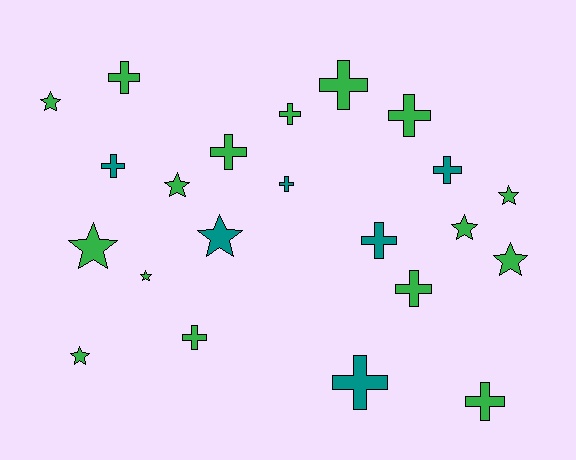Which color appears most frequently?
Green, with 16 objects.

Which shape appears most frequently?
Cross, with 13 objects.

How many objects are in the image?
There are 22 objects.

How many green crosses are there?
There are 8 green crosses.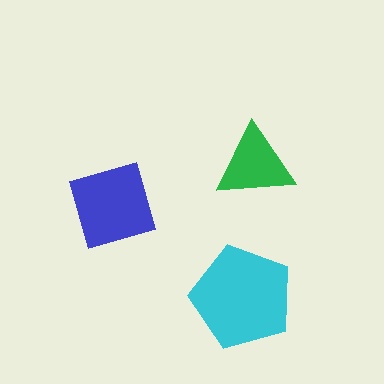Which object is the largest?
The cyan pentagon.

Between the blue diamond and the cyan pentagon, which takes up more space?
The cyan pentagon.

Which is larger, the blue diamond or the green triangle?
The blue diamond.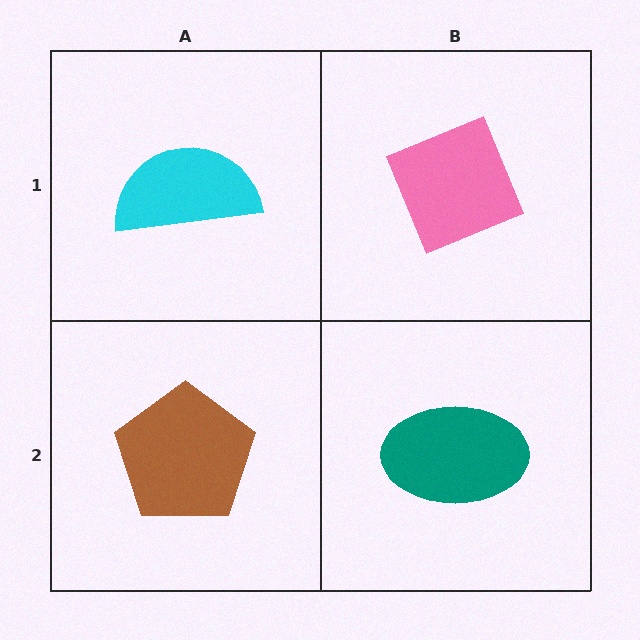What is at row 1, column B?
A pink diamond.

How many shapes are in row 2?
2 shapes.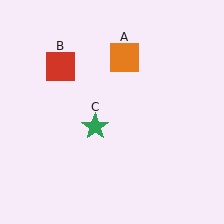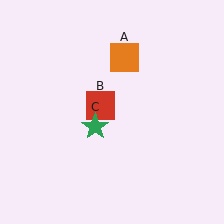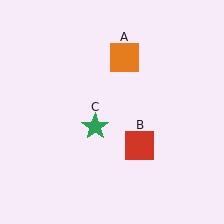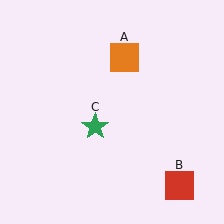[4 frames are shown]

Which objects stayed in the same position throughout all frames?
Orange square (object A) and green star (object C) remained stationary.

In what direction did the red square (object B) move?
The red square (object B) moved down and to the right.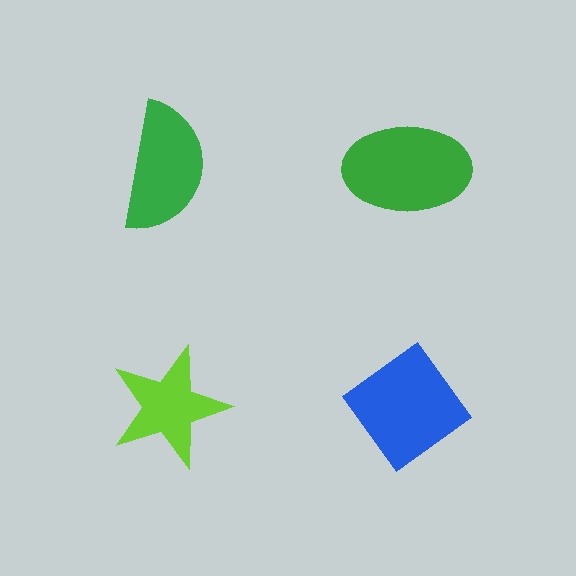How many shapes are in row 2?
2 shapes.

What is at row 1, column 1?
A green semicircle.